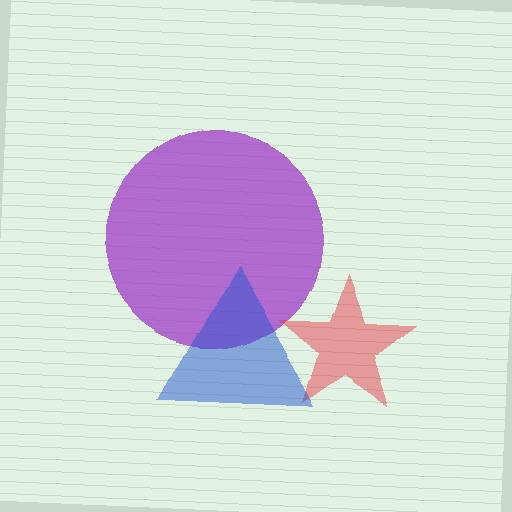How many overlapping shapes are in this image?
There are 3 overlapping shapes in the image.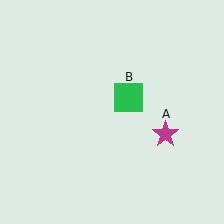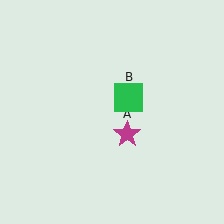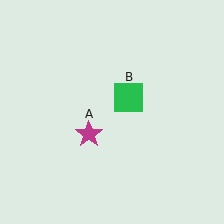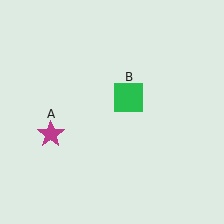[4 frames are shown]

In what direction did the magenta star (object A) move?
The magenta star (object A) moved left.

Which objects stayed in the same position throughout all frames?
Green square (object B) remained stationary.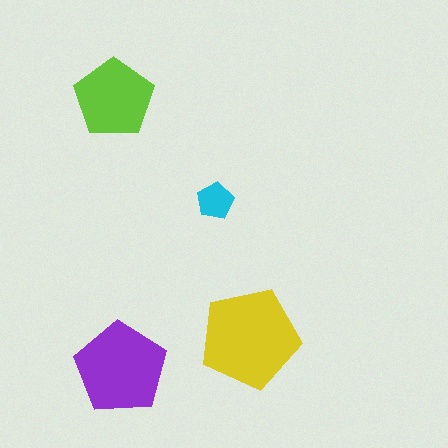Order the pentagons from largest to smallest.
the yellow one, the purple one, the lime one, the cyan one.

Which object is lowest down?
The purple pentagon is bottommost.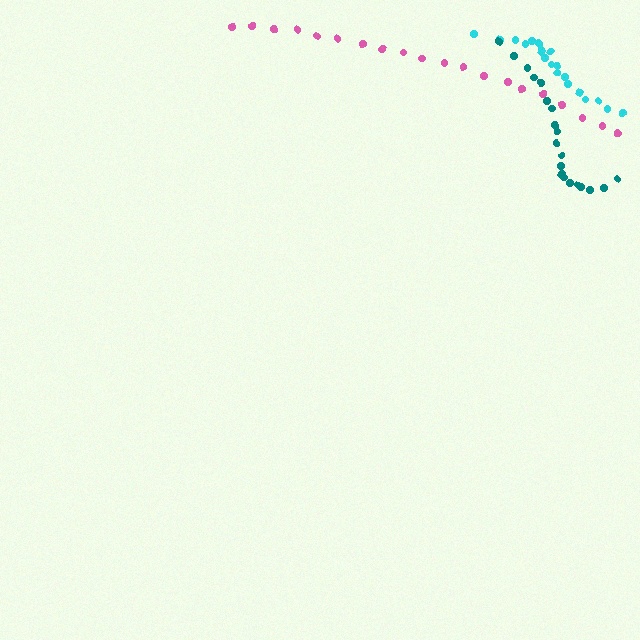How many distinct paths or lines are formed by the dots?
There are 3 distinct paths.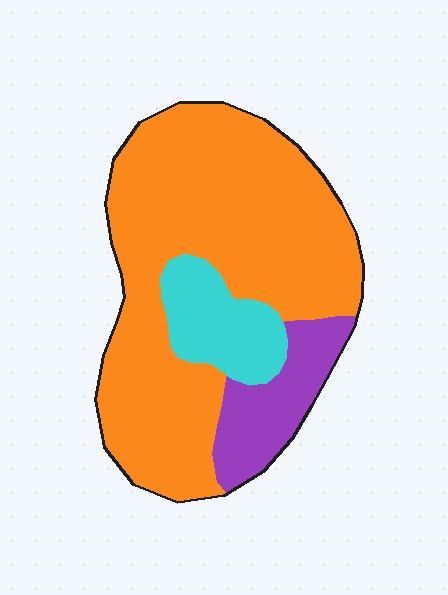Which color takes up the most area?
Orange, at roughly 70%.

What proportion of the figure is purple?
Purple covers 14% of the figure.